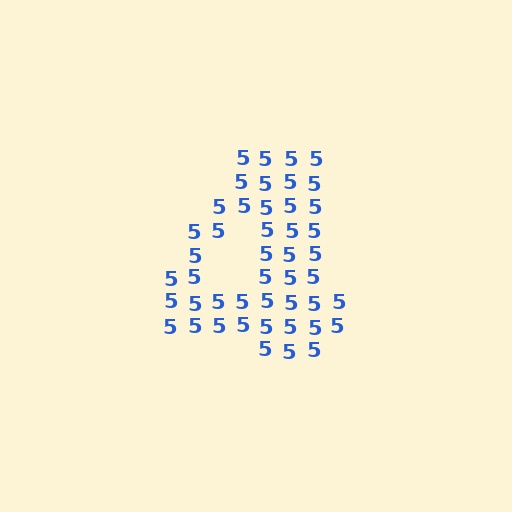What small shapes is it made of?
It is made of small digit 5's.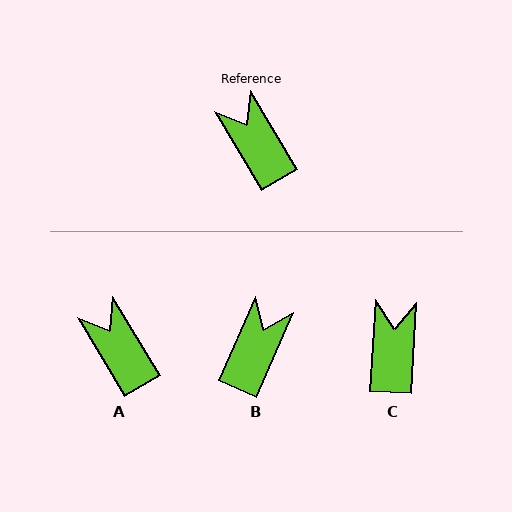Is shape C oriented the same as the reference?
No, it is off by about 34 degrees.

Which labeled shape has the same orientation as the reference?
A.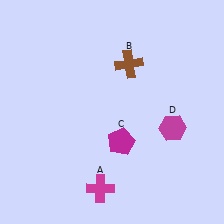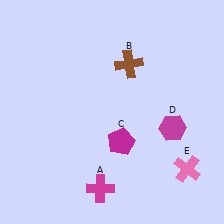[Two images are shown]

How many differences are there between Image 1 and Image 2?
There is 1 difference between the two images.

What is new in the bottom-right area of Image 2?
A pink cross (E) was added in the bottom-right area of Image 2.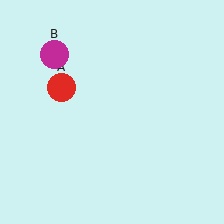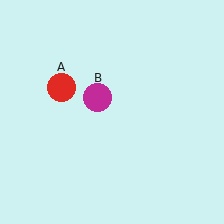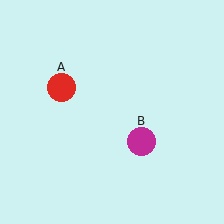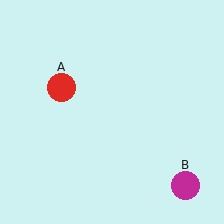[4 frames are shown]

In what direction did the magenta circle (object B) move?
The magenta circle (object B) moved down and to the right.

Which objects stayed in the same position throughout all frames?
Red circle (object A) remained stationary.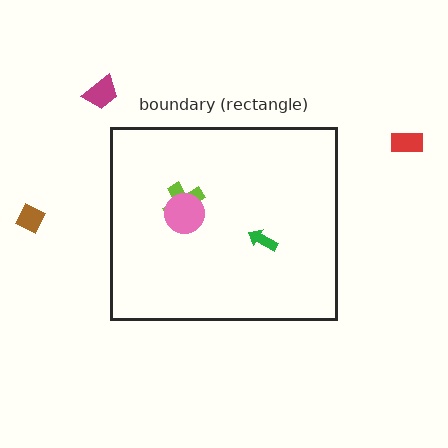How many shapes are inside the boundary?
3 inside, 3 outside.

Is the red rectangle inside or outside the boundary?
Outside.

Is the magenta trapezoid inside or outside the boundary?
Outside.